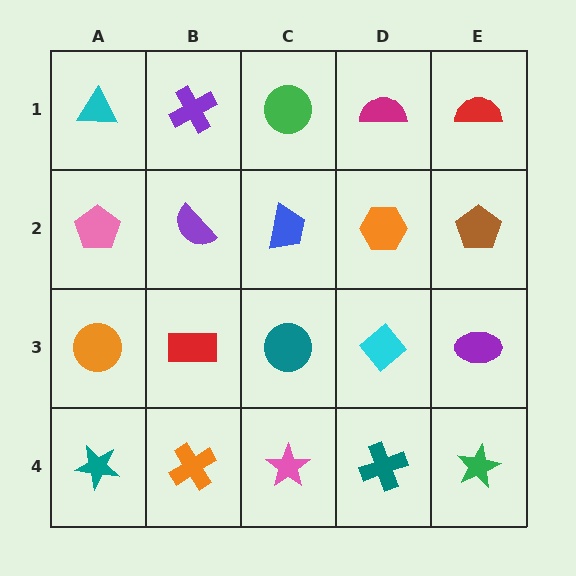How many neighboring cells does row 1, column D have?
3.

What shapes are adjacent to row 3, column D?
An orange hexagon (row 2, column D), a teal cross (row 4, column D), a teal circle (row 3, column C), a purple ellipse (row 3, column E).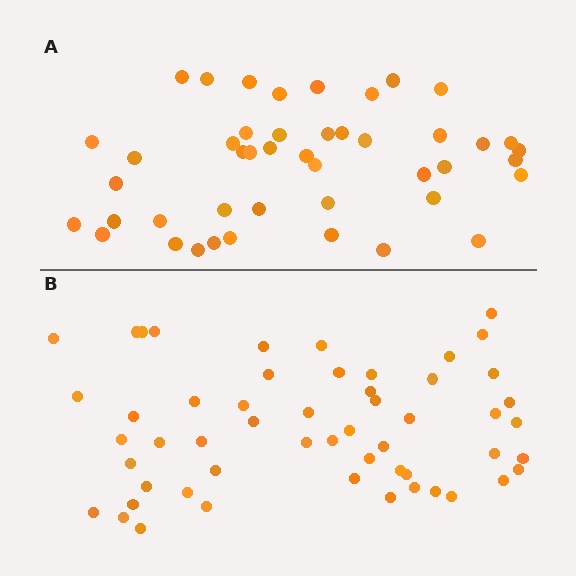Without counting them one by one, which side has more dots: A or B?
Region B (the bottom region) has more dots.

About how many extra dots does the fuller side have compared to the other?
Region B has roughly 8 or so more dots than region A.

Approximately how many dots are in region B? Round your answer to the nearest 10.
About 50 dots. (The exact count is 54, which rounds to 50.)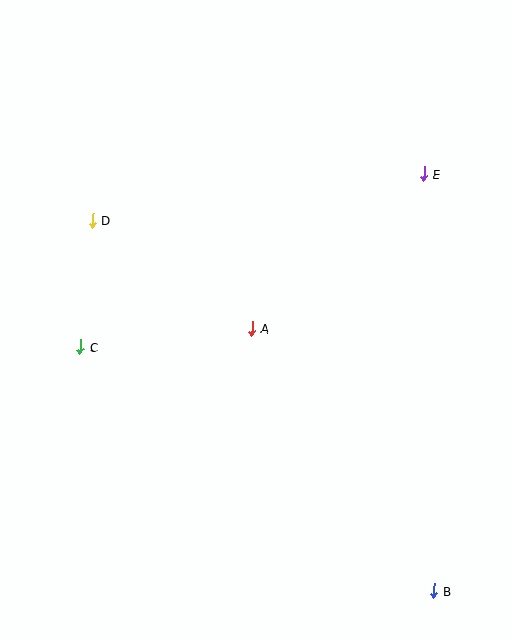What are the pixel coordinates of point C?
Point C is at (80, 347).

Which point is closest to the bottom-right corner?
Point B is closest to the bottom-right corner.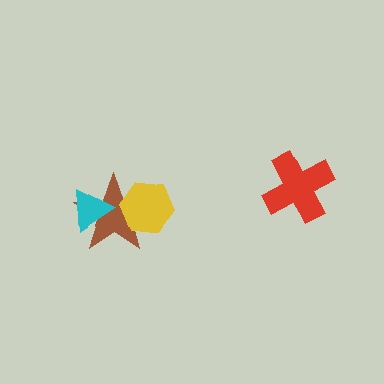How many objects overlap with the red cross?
0 objects overlap with the red cross.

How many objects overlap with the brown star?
2 objects overlap with the brown star.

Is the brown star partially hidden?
Yes, it is partially covered by another shape.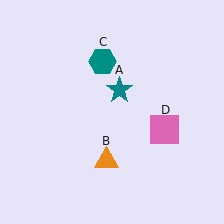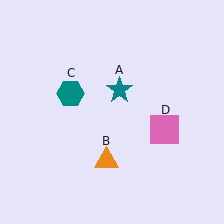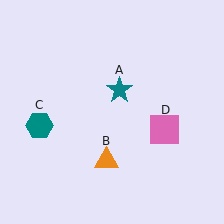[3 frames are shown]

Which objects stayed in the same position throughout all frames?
Teal star (object A) and orange triangle (object B) and pink square (object D) remained stationary.